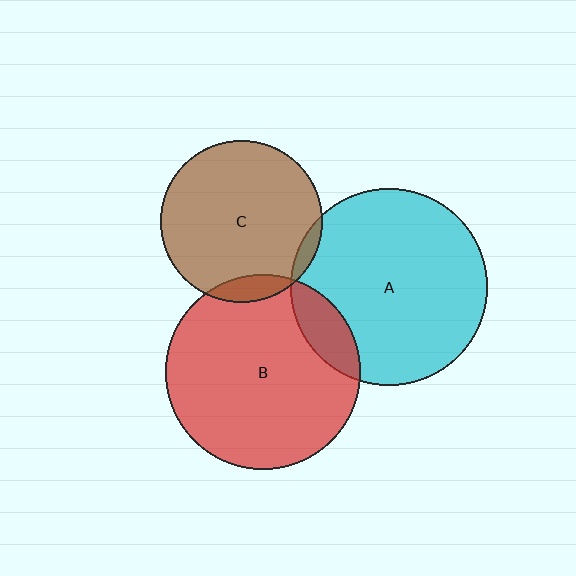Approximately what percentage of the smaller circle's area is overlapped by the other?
Approximately 5%.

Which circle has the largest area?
Circle A (cyan).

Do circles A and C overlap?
Yes.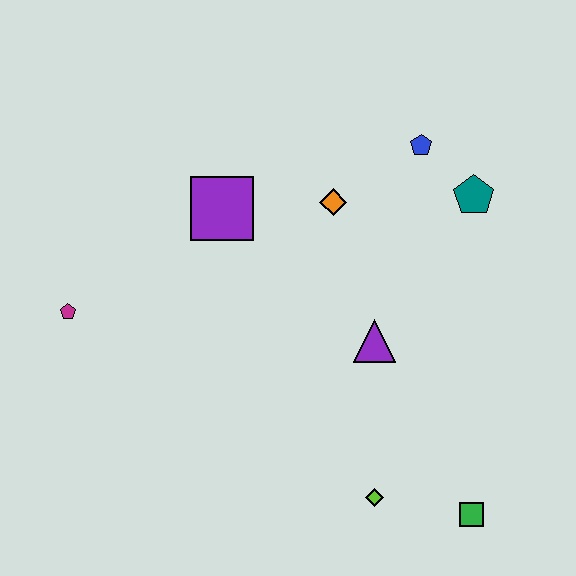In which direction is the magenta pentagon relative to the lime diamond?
The magenta pentagon is to the left of the lime diamond.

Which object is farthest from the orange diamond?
The green square is farthest from the orange diamond.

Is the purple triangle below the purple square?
Yes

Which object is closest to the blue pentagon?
The teal pentagon is closest to the blue pentagon.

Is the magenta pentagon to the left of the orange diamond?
Yes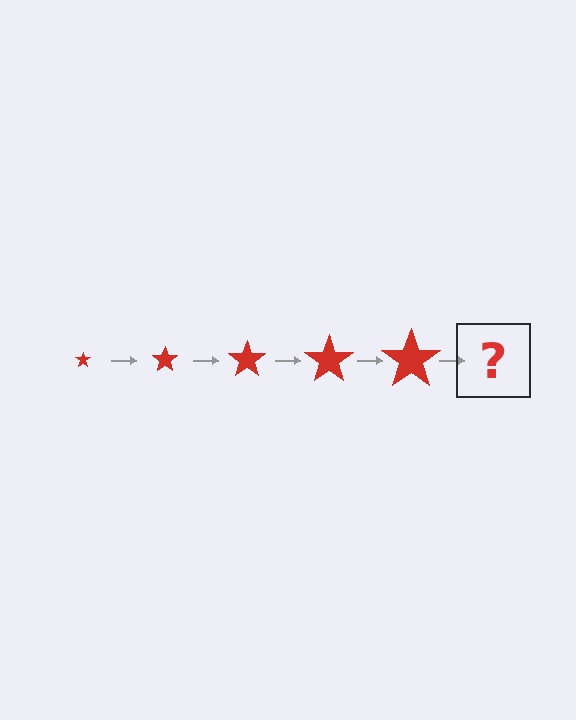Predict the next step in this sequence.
The next step is a red star, larger than the previous one.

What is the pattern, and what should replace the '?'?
The pattern is that the star gets progressively larger each step. The '?' should be a red star, larger than the previous one.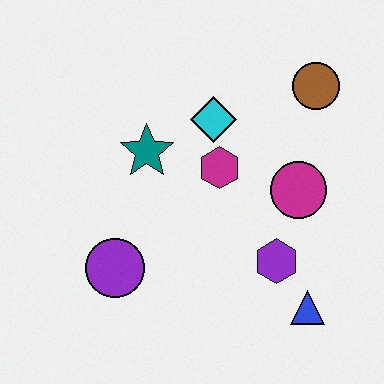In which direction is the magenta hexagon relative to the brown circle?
The magenta hexagon is to the left of the brown circle.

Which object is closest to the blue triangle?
The purple hexagon is closest to the blue triangle.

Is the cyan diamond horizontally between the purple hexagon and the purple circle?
Yes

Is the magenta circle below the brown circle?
Yes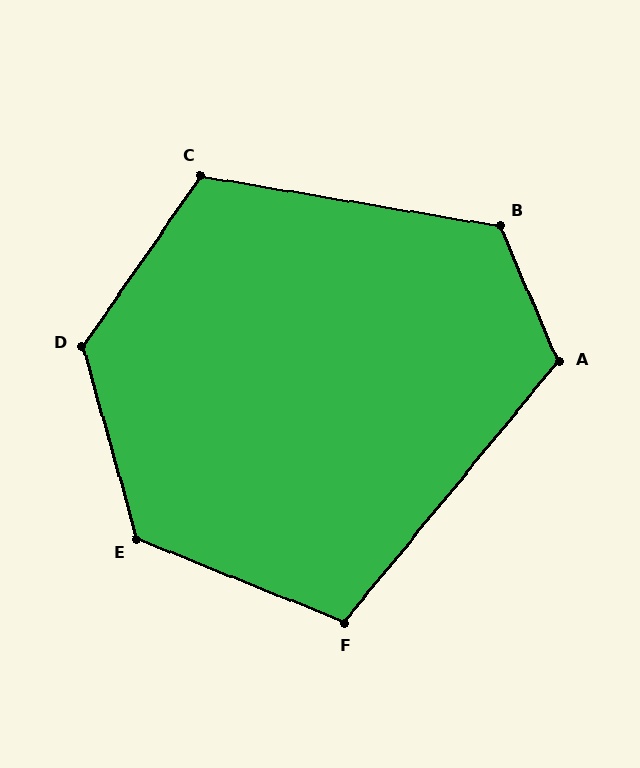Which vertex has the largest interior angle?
D, at approximately 130 degrees.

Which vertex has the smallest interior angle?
F, at approximately 107 degrees.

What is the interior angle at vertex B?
Approximately 123 degrees (obtuse).